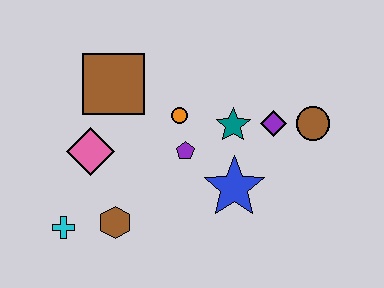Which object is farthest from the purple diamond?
The cyan cross is farthest from the purple diamond.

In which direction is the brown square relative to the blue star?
The brown square is to the left of the blue star.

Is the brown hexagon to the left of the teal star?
Yes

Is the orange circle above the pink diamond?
Yes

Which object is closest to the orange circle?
The purple pentagon is closest to the orange circle.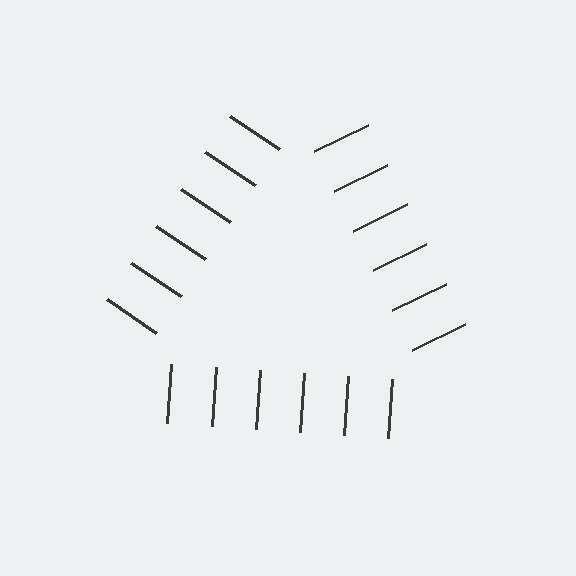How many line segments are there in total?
18 — 6 along each of the 3 edges.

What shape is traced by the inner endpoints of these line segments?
An illusory triangle — the line segments terminate on its edges but no continuous stroke is drawn.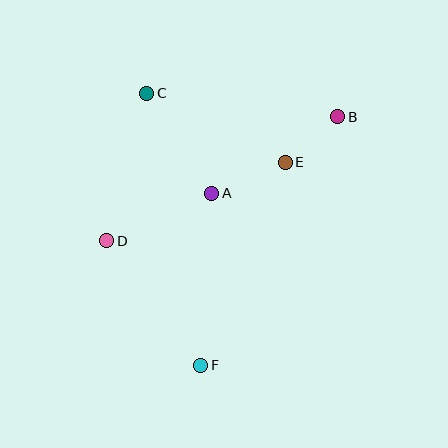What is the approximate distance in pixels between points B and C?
The distance between B and C is approximately 193 pixels.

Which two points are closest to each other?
Points B and E are closest to each other.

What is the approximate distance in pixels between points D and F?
The distance between D and F is approximately 156 pixels.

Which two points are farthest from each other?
Points B and F are farthest from each other.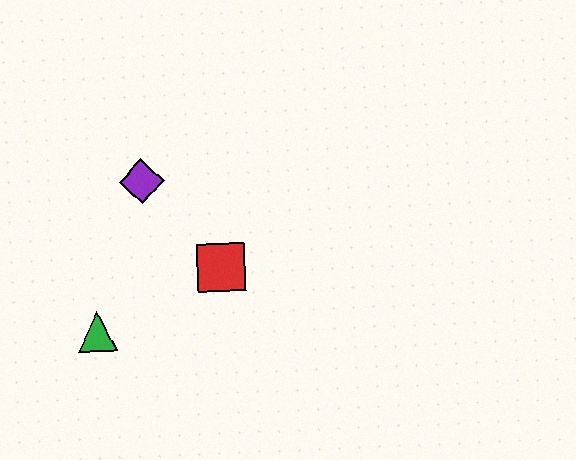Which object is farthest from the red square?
The green triangle is farthest from the red square.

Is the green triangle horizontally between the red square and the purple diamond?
No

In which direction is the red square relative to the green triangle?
The red square is to the right of the green triangle.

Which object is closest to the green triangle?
The red square is closest to the green triangle.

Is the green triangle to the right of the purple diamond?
No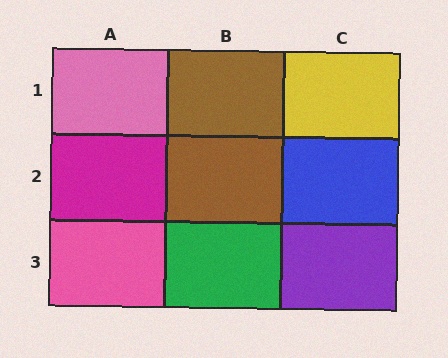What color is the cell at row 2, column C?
Blue.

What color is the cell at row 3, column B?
Green.